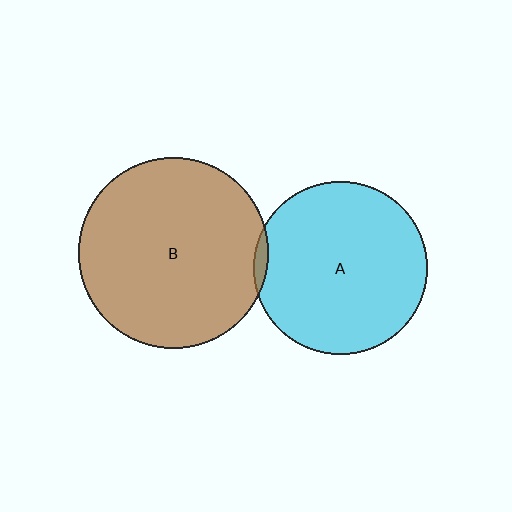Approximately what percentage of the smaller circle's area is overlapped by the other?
Approximately 5%.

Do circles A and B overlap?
Yes.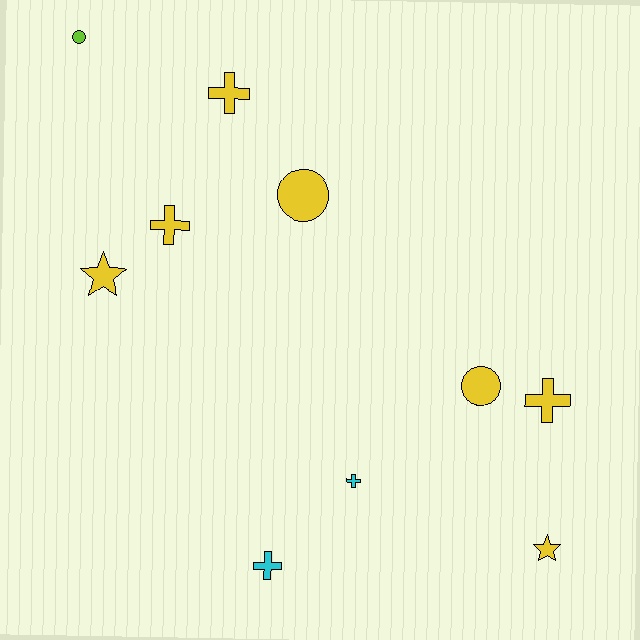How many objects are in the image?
There are 10 objects.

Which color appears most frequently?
Yellow, with 7 objects.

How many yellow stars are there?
There are 2 yellow stars.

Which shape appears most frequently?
Cross, with 5 objects.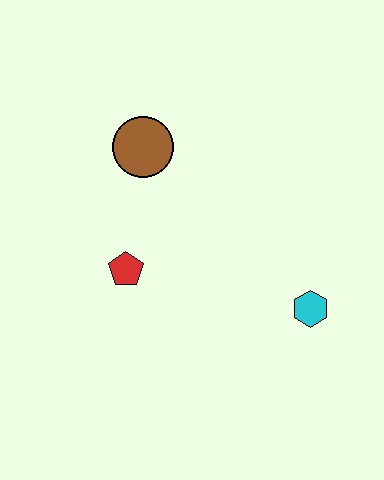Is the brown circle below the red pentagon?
No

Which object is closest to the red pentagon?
The brown circle is closest to the red pentagon.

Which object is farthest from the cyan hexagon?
The brown circle is farthest from the cyan hexagon.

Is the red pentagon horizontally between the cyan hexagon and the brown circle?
No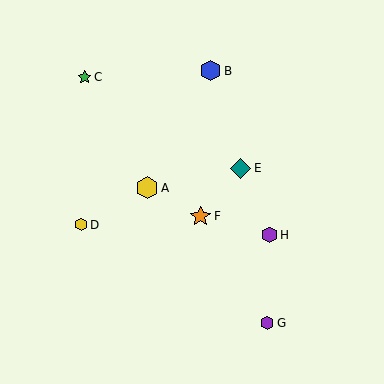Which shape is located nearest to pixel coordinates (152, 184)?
The yellow hexagon (labeled A) at (147, 188) is nearest to that location.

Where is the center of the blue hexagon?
The center of the blue hexagon is at (211, 71).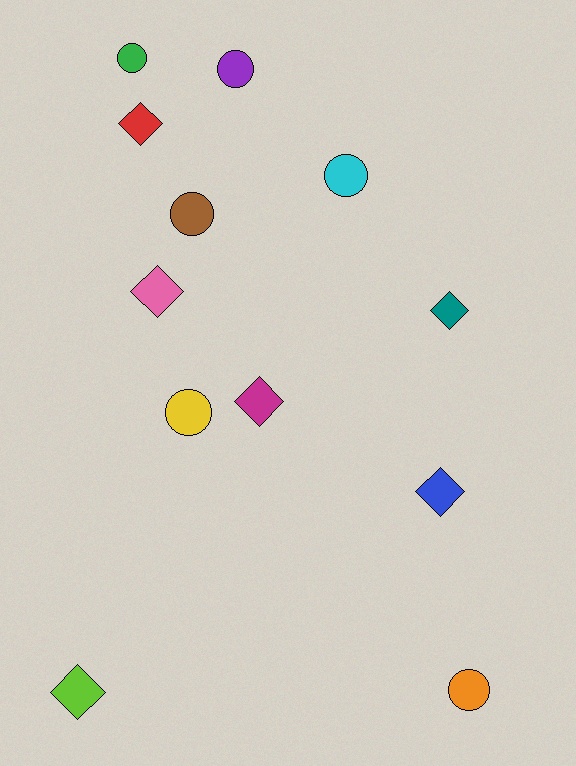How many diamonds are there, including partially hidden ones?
There are 6 diamonds.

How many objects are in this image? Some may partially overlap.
There are 12 objects.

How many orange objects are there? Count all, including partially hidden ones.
There is 1 orange object.